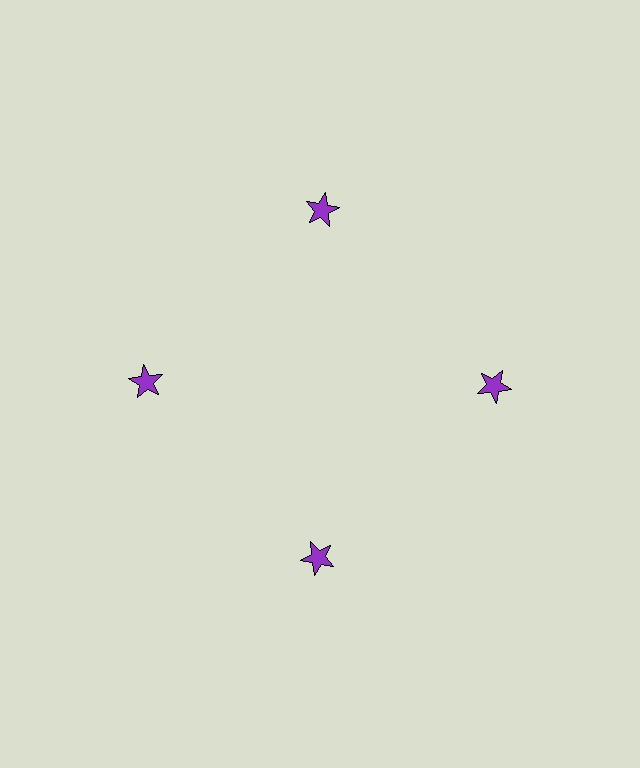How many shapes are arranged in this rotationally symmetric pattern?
There are 4 shapes, arranged in 4 groups of 1.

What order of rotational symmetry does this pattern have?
This pattern has 4-fold rotational symmetry.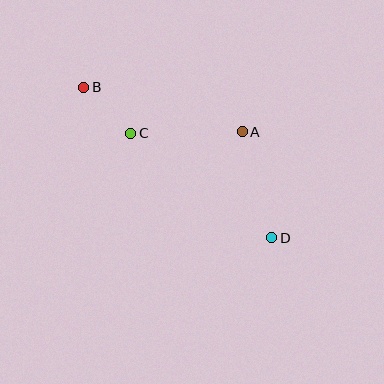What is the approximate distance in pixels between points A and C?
The distance between A and C is approximately 111 pixels.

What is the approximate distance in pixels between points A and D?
The distance between A and D is approximately 110 pixels.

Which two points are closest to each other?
Points B and C are closest to each other.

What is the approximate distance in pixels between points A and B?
The distance between A and B is approximately 165 pixels.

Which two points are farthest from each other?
Points B and D are farthest from each other.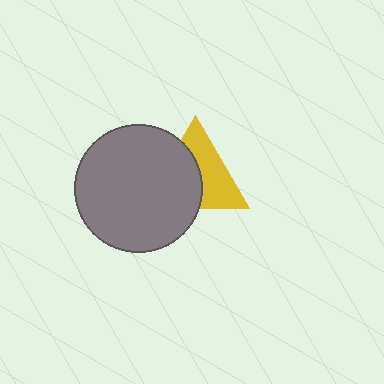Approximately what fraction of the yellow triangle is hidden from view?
Roughly 50% of the yellow triangle is hidden behind the gray circle.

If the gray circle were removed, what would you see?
You would see the complete yellow triangle.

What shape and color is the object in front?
The object in front is a gray circle.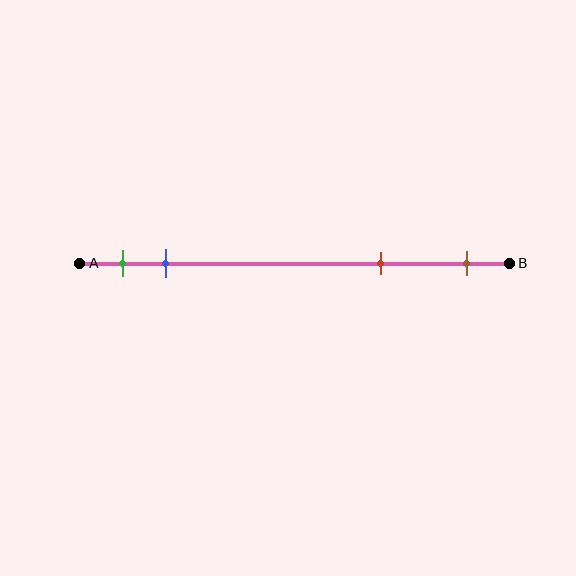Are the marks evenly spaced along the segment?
No, the marks are not evenly spaced.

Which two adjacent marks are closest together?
The green and blue marks are the closest adjacent pair.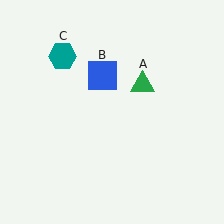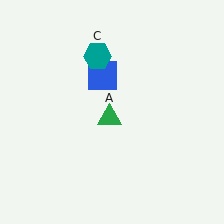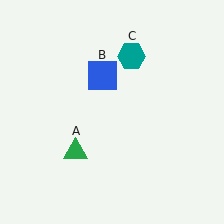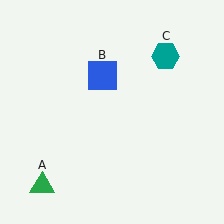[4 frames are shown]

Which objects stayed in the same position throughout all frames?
Blue square (object B) remained stationary.